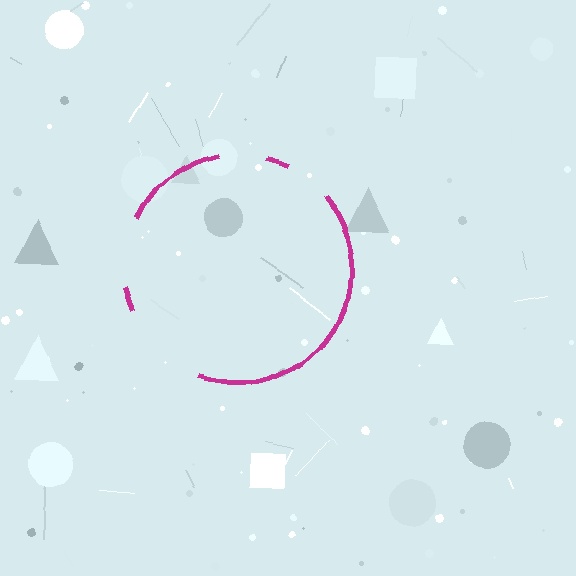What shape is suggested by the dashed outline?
The dashed outline suggests a circle.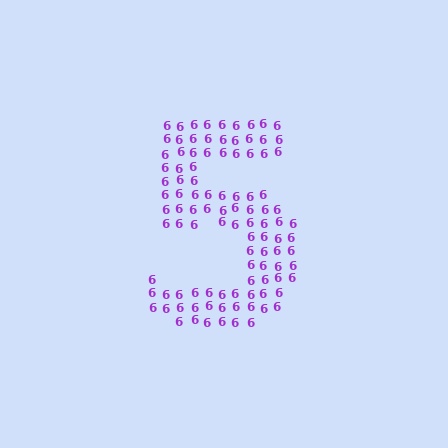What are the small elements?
The small elements are digit 6's.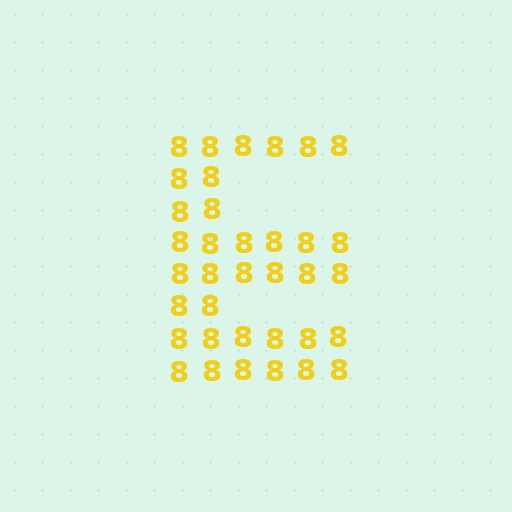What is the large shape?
The large shape is the letter E.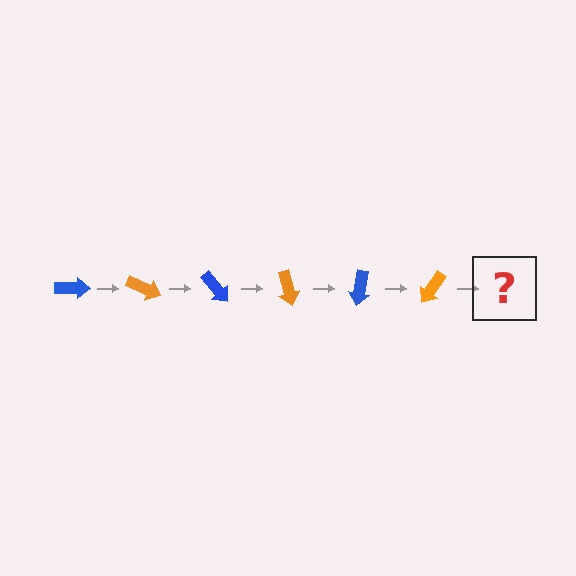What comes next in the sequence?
The next element should be a blue arrow, rotated 150 degrees from the start.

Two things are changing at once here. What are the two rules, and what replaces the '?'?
The two rules are that it rotates 25 degrees each step and the color cycles through blue and orange. The '?' should be a blue arrow, rotated 150 degrees from the start.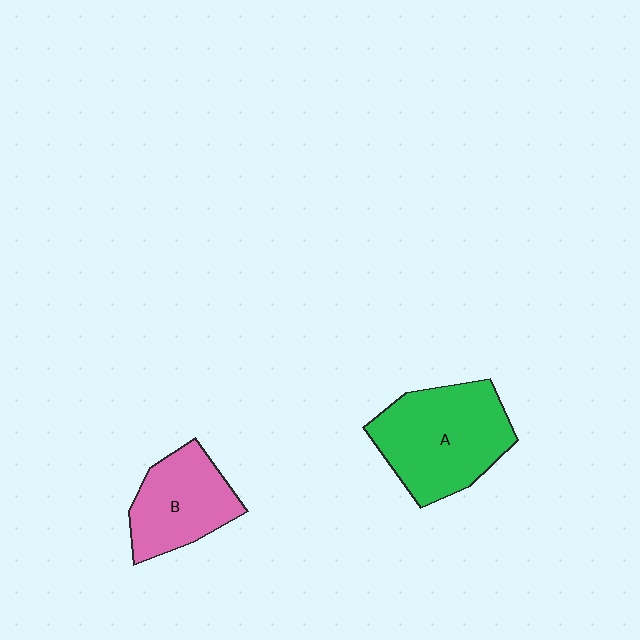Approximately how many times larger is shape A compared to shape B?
Approximately 1.4 times.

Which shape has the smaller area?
Shape B (pink).